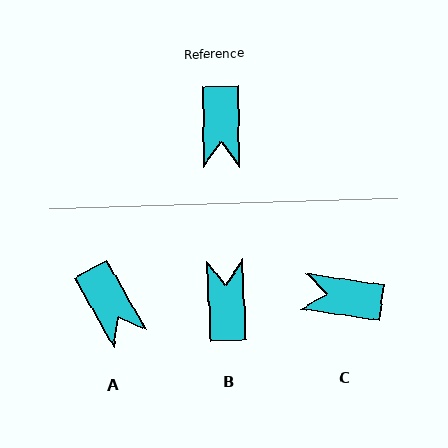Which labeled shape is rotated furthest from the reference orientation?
B, about 178 degrees away.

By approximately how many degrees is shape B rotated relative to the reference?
Approximately 178 degrees clockwise.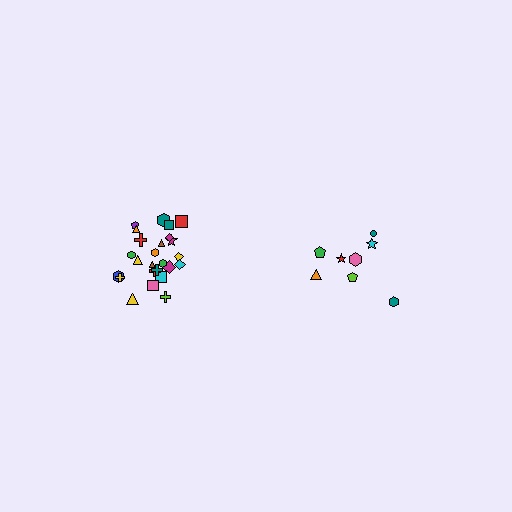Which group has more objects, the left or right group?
The left group.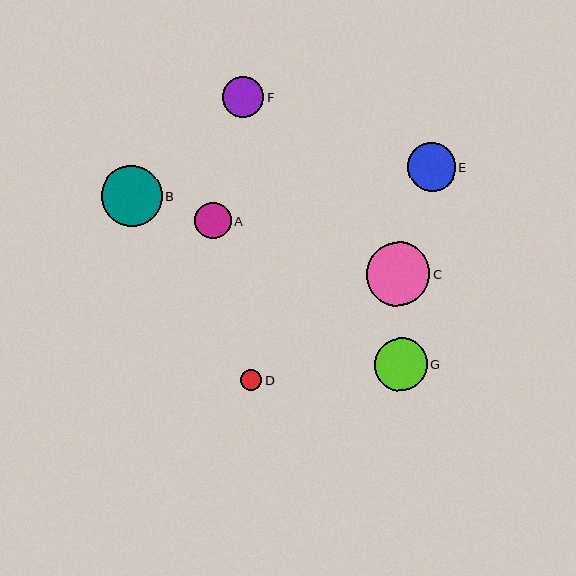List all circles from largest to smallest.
From largest to smallest: C, B, G, E, F, A, D.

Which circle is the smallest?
Circle D is the smallest with a size of approximately 21 pixels.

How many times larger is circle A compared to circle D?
Circle A is approximately 1.8 times the size of circle D.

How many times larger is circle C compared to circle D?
Circle C is approximately 3.0 times the size of circle D.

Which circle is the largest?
Circle C is the largest with a size of approximately 63 pixels.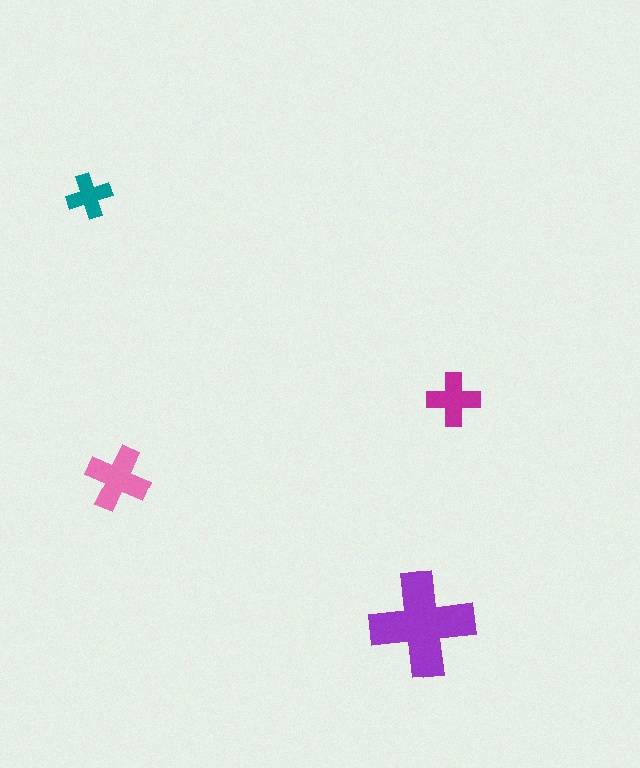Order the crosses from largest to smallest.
the purple one, the pink one, the magenta one, the teal one.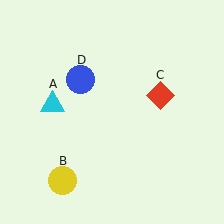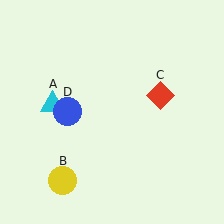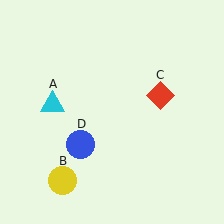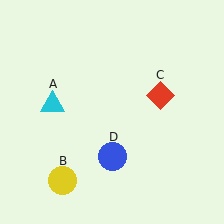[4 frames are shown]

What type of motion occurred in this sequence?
The blue circle (object D) rotated counterclockwise around the center of the scene.